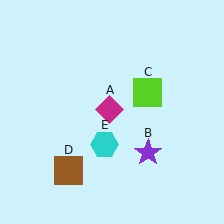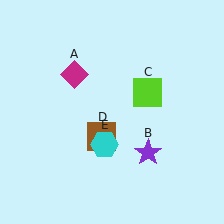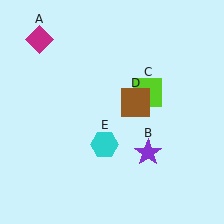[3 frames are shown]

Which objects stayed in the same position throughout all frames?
Purple star (object B) and lime square (object C) and cyan hexagon (object E) remained stationary.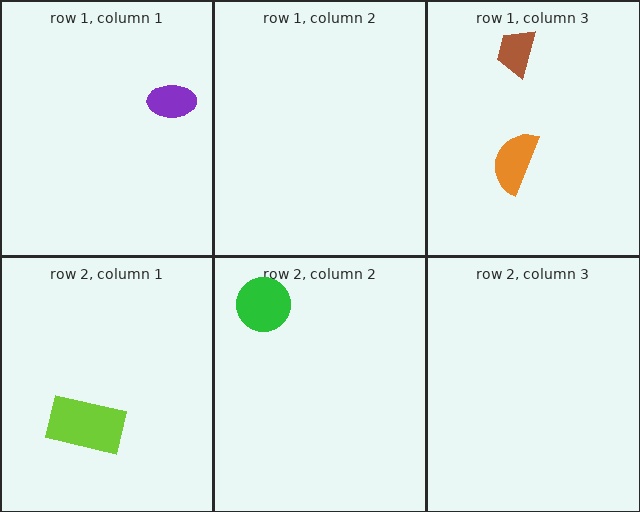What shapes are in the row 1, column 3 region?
The orange semicircle, the brown trapezoid.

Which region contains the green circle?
The row 2, column 2 region.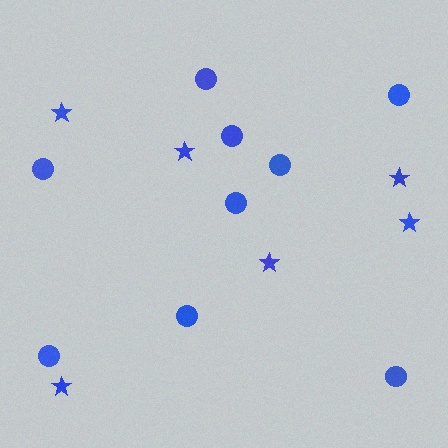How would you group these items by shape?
There are 2 groups: one group of circles (9) and one group of stars (6).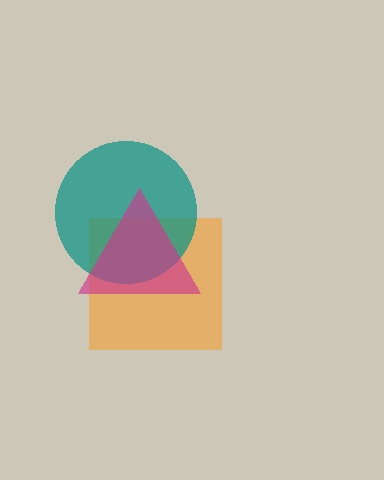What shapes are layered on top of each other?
The layered shapes are: an orange square, a teal circle, a magenta triangle.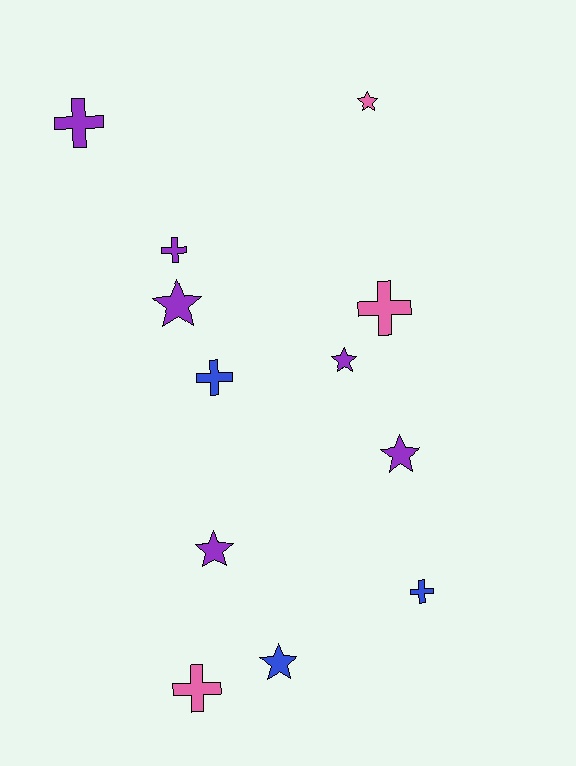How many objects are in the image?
There are 12 objects.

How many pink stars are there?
There is 1 pink star.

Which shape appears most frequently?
Cross, with 6 objects.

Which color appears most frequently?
Purple, with 6 objects.